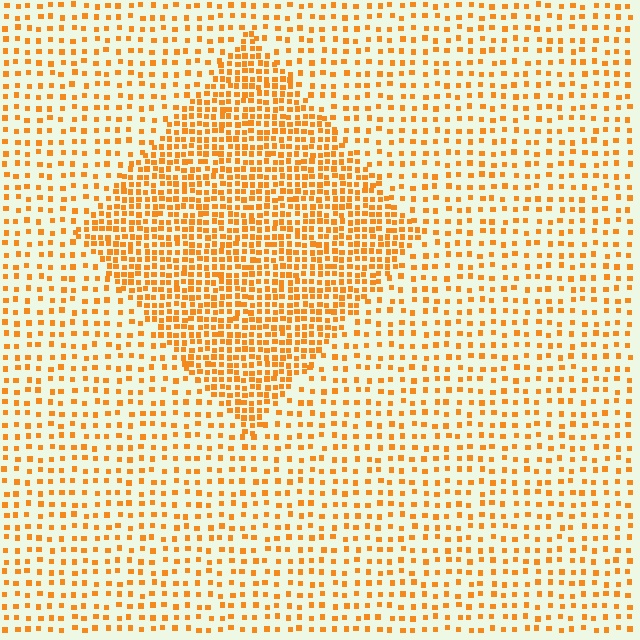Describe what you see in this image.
The image contains small orange elements arranged at two different densities. A diamond-shaped region is visible where the elements are more densely packed than the surrounding area.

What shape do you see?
I see a diamond.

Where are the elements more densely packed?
The elements are more densely packed inside the diamond boundary.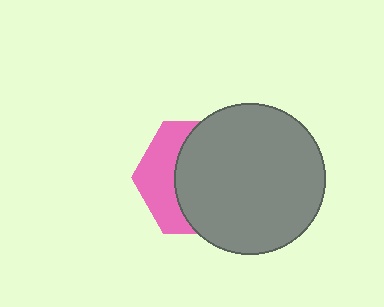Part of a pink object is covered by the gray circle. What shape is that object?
It is a hexagon.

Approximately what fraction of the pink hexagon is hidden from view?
Roughly 64% of the pink hexagon is hidden behind the gray circle.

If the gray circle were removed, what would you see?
You would see the complete pink hexagon.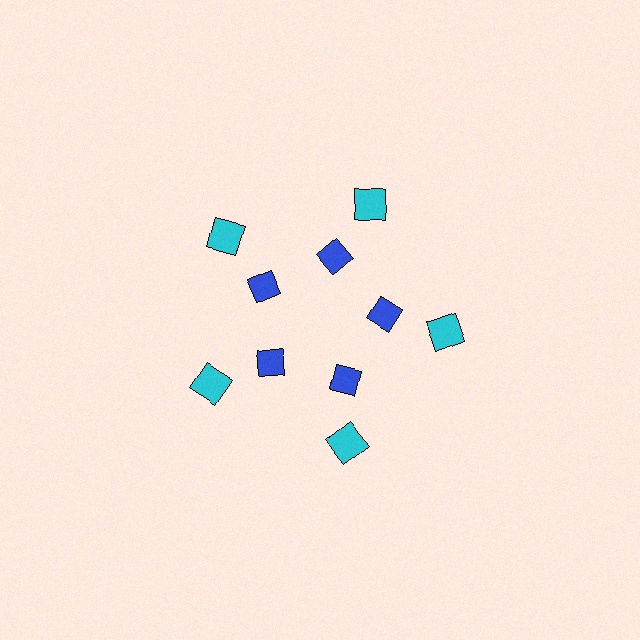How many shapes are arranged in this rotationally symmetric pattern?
There are 10 shapes, arranged in 5 groups of 2.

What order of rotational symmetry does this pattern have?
This pattern has 5-fold rotational symmetry.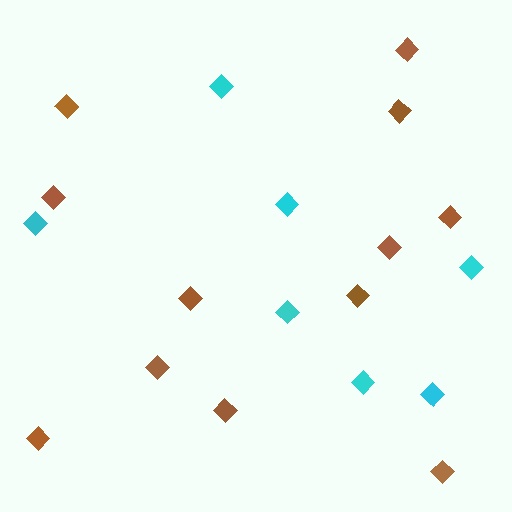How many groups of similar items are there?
There are 2 groups: one group of cyan diamonds (7) and one group of brown diamonds (12).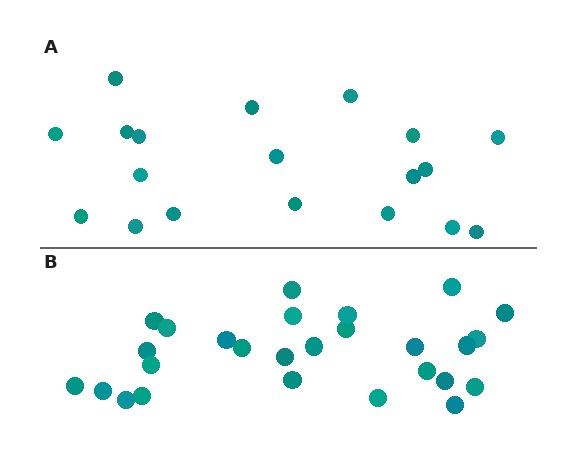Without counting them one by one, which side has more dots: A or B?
Region B (the bottom region) has more dots.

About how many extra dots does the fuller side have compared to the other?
Region B has roughly 8 or so more dots than region A.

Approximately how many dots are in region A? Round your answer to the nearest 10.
About 20 dots. (The exact count is 19, which rounds to 20.)